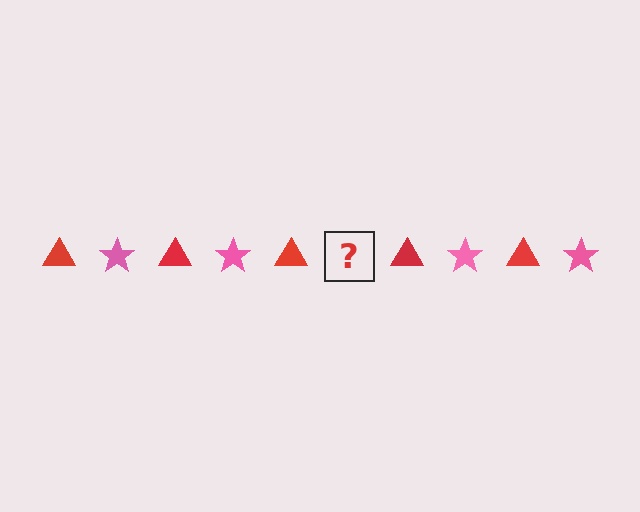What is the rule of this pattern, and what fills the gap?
The rule is that the pattern alternates between red triangle and pink star. The gap should be filled with a pink star.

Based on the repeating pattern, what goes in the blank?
The blank should be a pink star.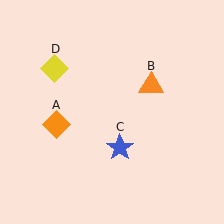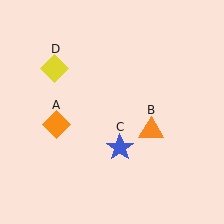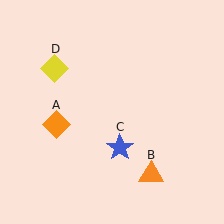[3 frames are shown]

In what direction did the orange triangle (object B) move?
The orange triangle (object B) moved down.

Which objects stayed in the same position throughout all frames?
Orange diamond (object A) and blue star (object C) and yellow diamond (object D) remained stationary.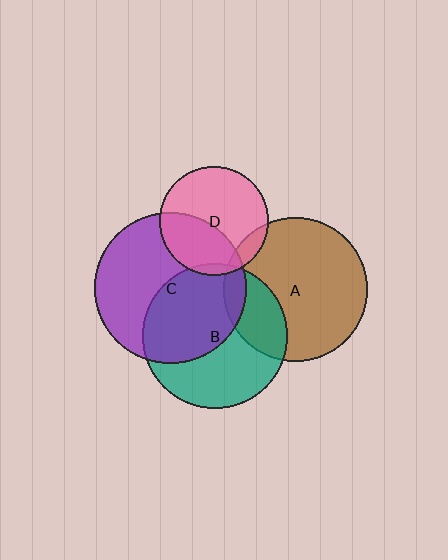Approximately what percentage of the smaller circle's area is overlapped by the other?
Approximately 25%.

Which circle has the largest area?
Circle C (purple).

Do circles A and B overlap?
Yes.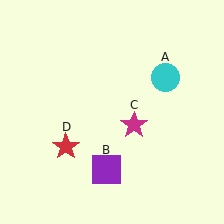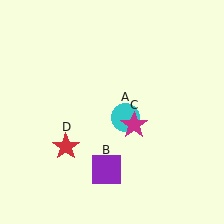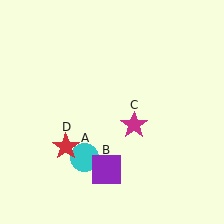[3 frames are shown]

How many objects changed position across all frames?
1 object changed position: cyan circle (object A).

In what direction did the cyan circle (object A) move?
The cyan circle (object A) moved down and to the left.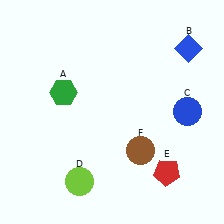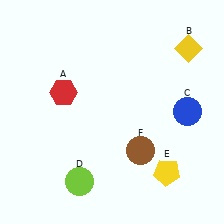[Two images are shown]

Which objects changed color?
A changed from green to red. B changed from blue to yellow. E changed from red to yellow.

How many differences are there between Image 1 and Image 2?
There are 3 differences between the two images.